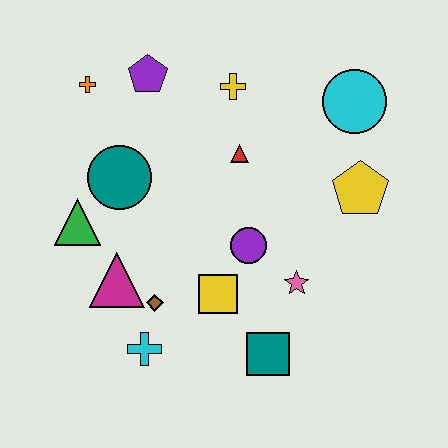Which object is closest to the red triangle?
The yellow cross is closest to the red triangle.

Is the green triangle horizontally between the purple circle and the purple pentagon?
No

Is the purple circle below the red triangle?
Yes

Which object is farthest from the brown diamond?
The cyan circle is farthest from the brown diamond.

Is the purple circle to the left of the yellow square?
No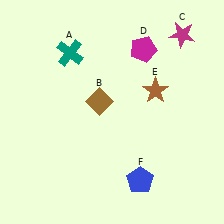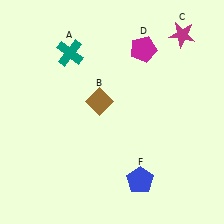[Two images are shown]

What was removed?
The brown star (E) was removed in Image 2.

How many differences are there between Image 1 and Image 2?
There is 1 difference between the two images.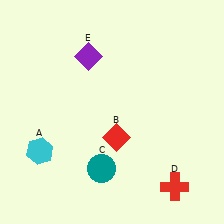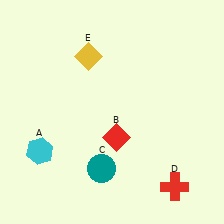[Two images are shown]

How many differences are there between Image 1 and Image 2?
There is 1 difference between the two images.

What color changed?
The diamond (E) changed from purple in Image 1 to yellow in Image 2.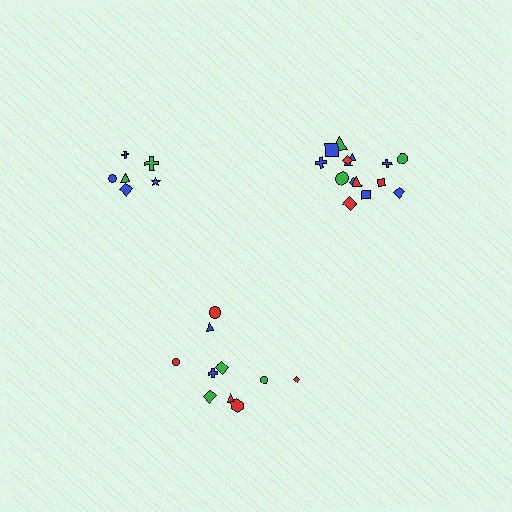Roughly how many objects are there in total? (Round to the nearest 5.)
Roughly 30 objects in total.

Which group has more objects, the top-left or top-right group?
The top-right group.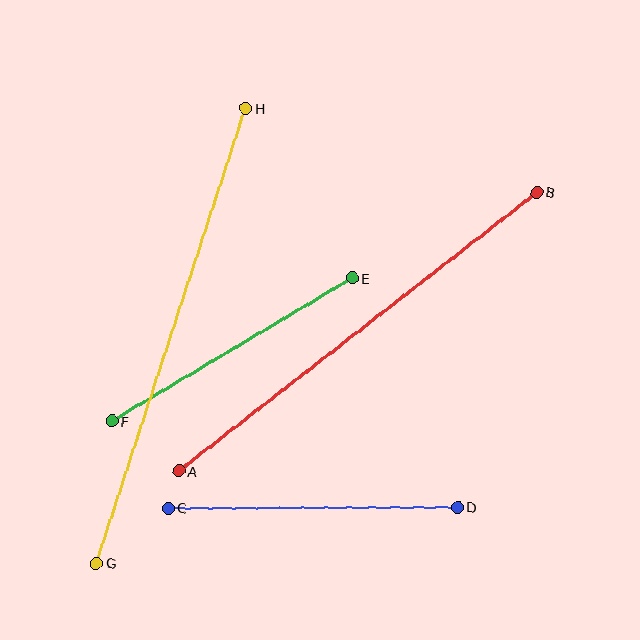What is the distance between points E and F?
The distance is approximately 280 pixels.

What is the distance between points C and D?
The distance is approximately 289 pixels.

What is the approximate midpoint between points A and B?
The midpoint is at approximately (358, 332) pixels.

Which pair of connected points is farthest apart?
Points G and H are farthest apart.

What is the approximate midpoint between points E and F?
The midpoint is at approximately (232, 350) pixels.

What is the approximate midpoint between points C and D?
The midpoint is at approximately (313, 508) pixels.